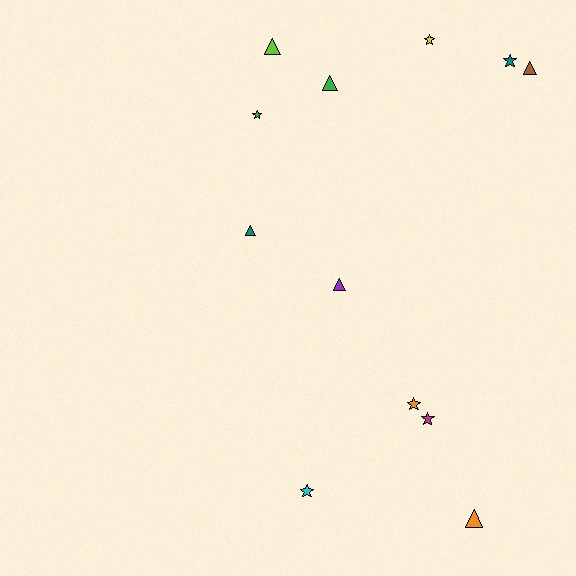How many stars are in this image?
There are 6 stars.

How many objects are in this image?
There are 12 objects.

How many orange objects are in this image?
There are 2 orange objects.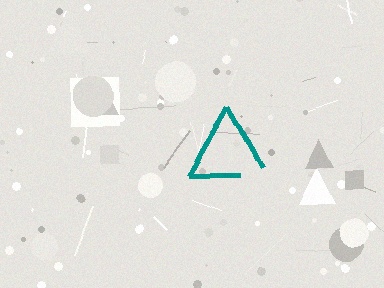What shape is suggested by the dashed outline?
The dashed outline suggests a triangle.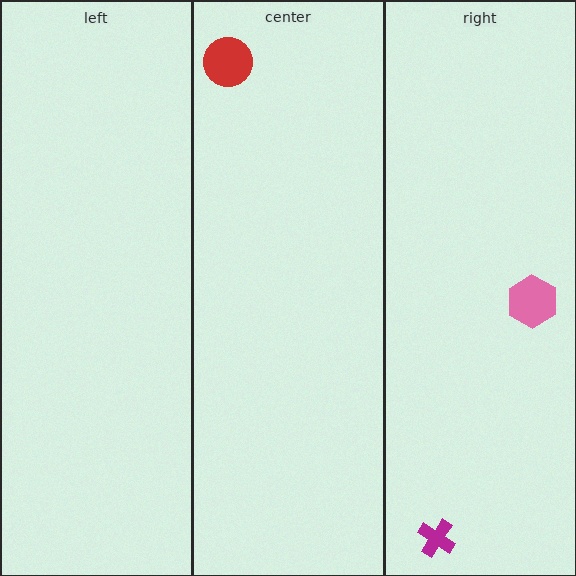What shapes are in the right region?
The pink hexagon, the magenta cross.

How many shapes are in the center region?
1.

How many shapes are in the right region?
2.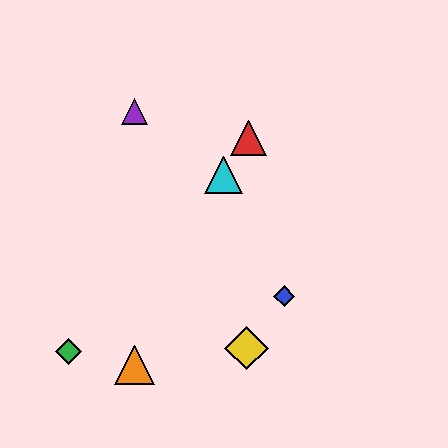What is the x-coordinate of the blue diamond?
The blue diamond is at x≈284.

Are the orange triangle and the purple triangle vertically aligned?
Yes, both are at x≈135.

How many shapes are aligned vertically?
2 shapes (the purple triangle, the orange triangle) are aligned vertically.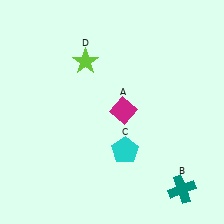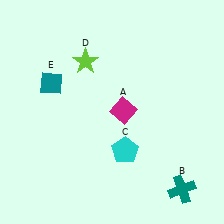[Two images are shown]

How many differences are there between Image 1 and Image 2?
There is 1 difference between the two images.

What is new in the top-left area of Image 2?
A teal diamond (E) was added in the top-left area of Image 2.